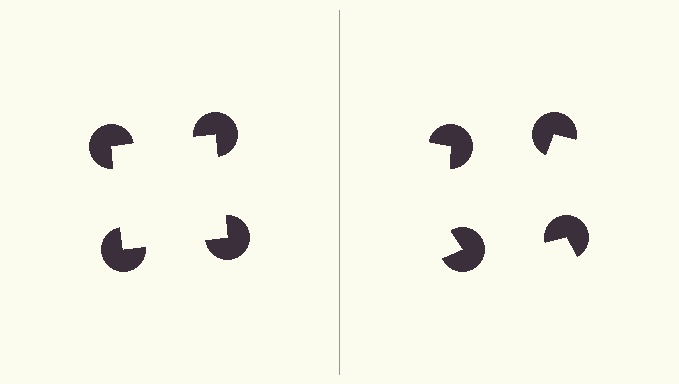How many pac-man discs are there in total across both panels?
8 — 4 on each side.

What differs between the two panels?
The pac-man discs are positioned identically on both sides; only the wedge orientations differ. On the left they align to a square; on the right they are misaligned.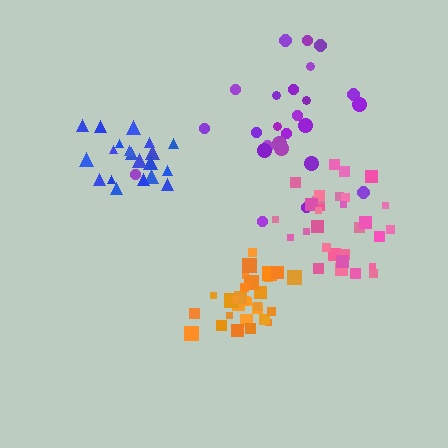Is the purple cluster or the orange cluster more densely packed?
Orange.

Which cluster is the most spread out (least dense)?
Purple.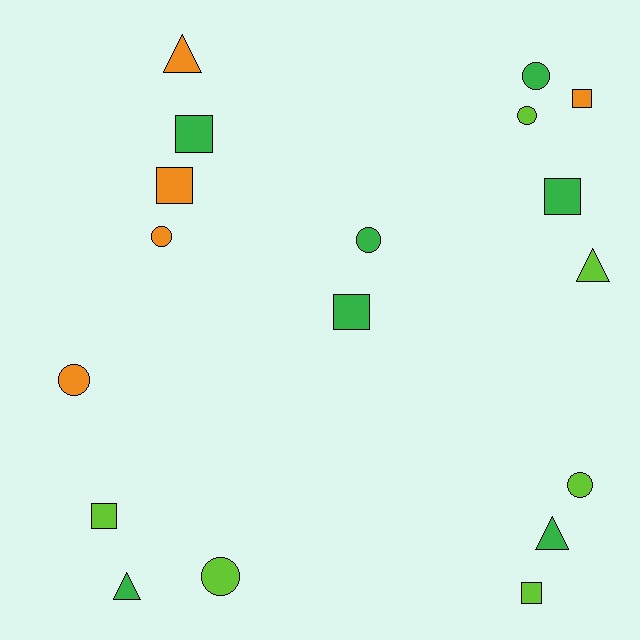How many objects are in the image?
There are 18 objects.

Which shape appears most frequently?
Circle, with 7 objects.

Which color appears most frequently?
Green, with 7 objects.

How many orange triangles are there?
There is 1 orange triangle.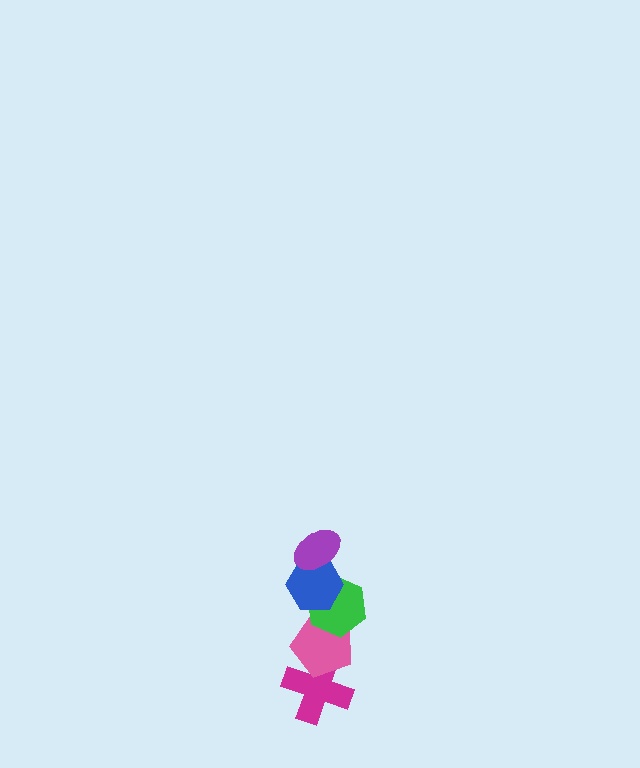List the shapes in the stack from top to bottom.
From top to bottom: the purple ellipse, the blue hexagon, the green hexagon, the pink pentagon, the magenta cross.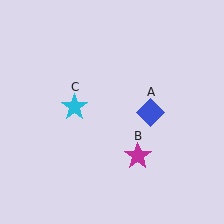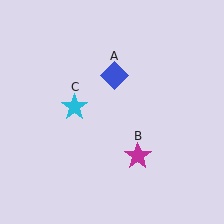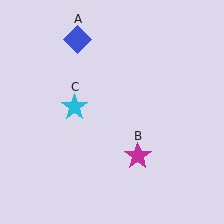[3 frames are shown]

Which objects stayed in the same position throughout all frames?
Magenta star (object B) and cyan star (object C) remained stationary.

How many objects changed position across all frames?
1 object changed position: blue diamond (object A).